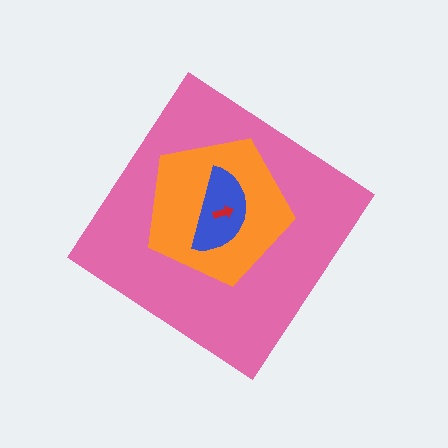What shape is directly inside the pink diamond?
The orange pentagon.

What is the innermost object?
The red arrow.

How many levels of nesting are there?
4.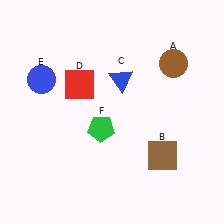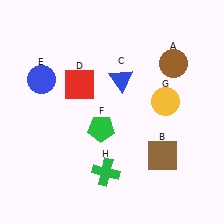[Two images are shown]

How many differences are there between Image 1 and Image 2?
There are 2 differences between the two images.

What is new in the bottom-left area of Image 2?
A green cross (H) was added in the bottom-left area of Image 2.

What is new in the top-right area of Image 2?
A yellow circle (G) was added in the top-right area of Image 2.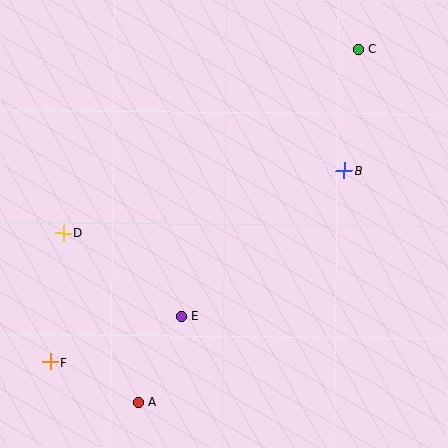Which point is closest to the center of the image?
Point E at (181, 316) is closest to the center.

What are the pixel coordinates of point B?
Point B is at (344, 171).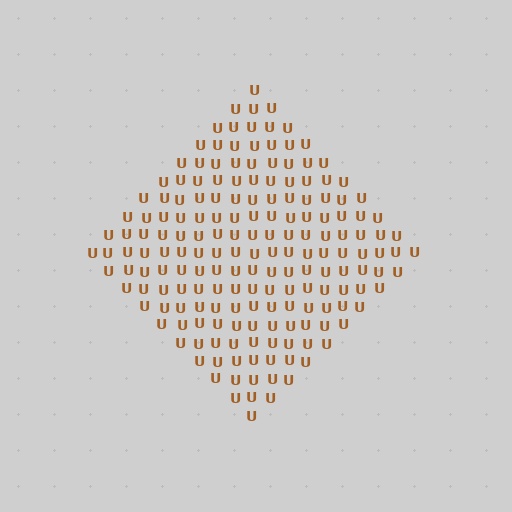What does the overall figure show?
The overall figure shows a diamond.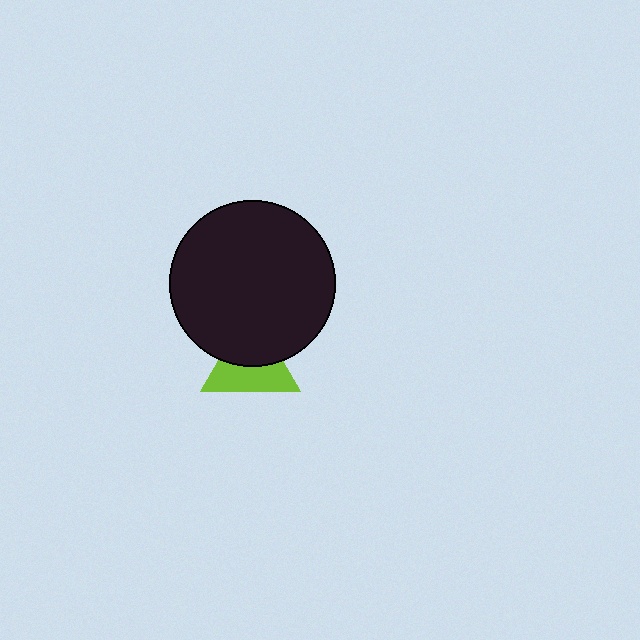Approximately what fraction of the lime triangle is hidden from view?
Roughly 48% of the lime triangle is hidden behind the black circle.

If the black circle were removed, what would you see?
You would see the complete lime triangle.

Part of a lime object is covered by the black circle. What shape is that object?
It is a triangle.